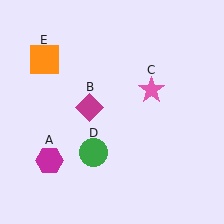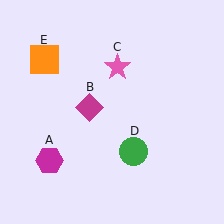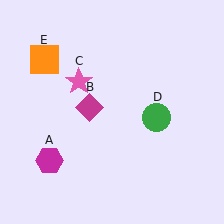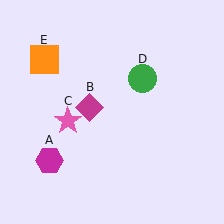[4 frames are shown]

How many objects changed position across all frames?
2 objects changed position: pink star (object C), green circle (object D).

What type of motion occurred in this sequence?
The pink star (object C), green circle (object D) rotated counterclockwise around the center of the scene.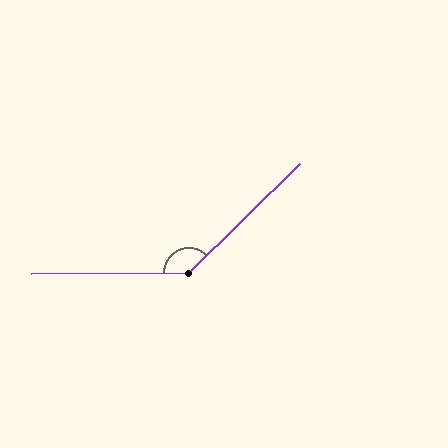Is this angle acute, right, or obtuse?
It is obtuse.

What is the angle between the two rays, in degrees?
Approximately 136 degrees.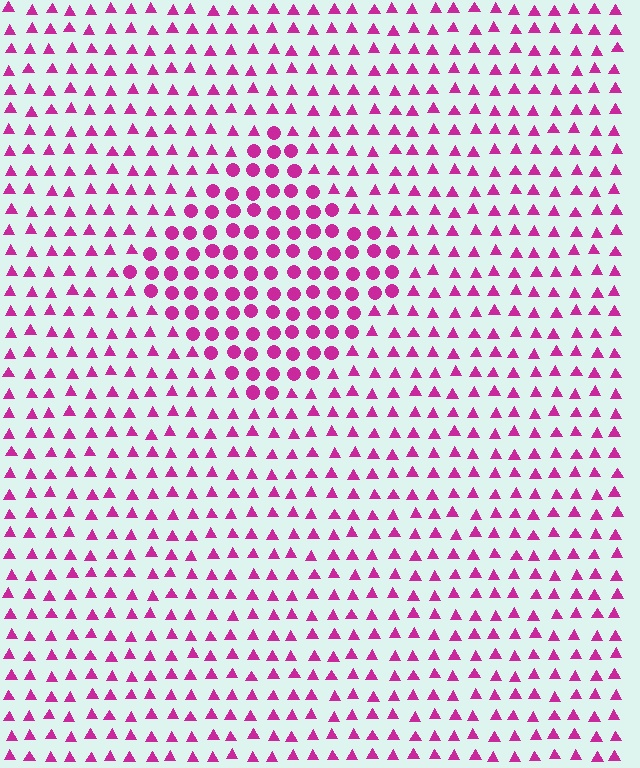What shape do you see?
I see a diamond.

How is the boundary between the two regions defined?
The boundary is defined by a change in element shape: circles inside vs. triangles outside. All elements share the same color and spacing.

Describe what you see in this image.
The image is filled with small magenta elements arranged in a uniform grid. A diamond-shaped region contains circles, while the surrounding area contains triangles. The boundary is defined purely by the change in element shape.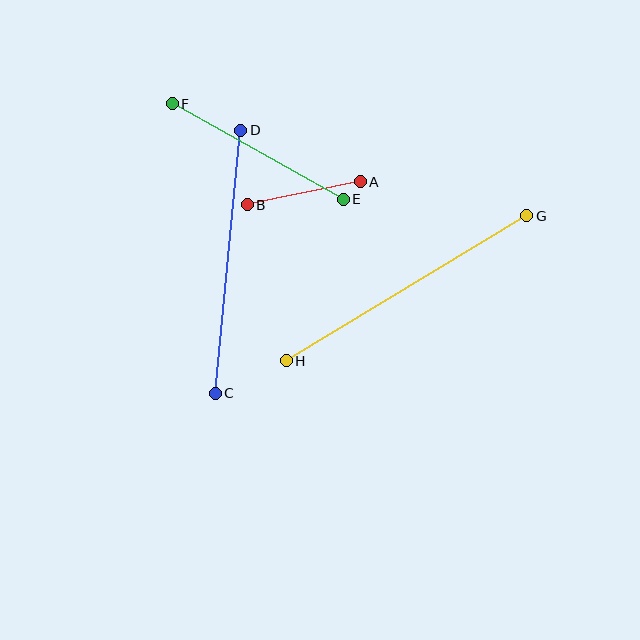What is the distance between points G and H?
The distance is approximately 281 pixels.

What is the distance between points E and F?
The distance is approximately 196 pixels.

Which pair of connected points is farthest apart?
Points G and H are farthest apart.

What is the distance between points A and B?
The distance is approximately 115 pixels.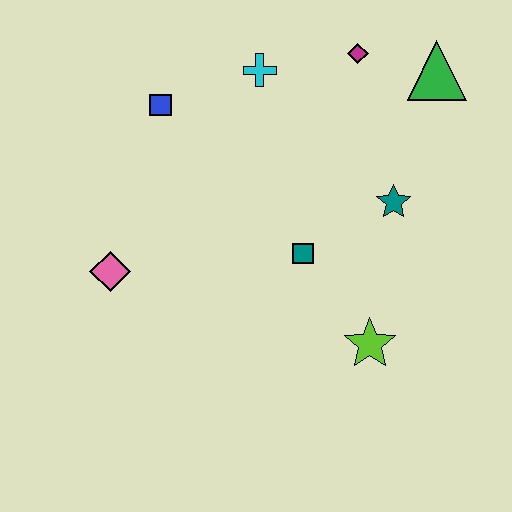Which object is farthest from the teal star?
The pink diamond is farthest from the teal star.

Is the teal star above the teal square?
Yes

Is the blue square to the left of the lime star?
Yes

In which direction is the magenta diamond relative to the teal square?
The magenta diamond is above the teal square.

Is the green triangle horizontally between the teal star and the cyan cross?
No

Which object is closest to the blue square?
The cyan cross is closest to the blue square.